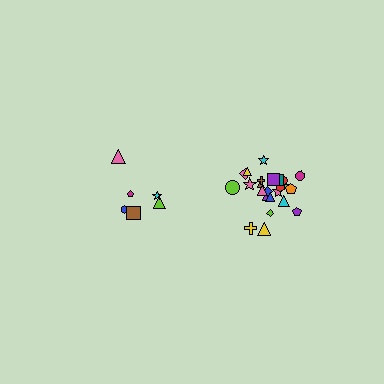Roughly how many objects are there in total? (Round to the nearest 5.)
Roughly 30 objects in total.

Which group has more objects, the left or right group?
The right group.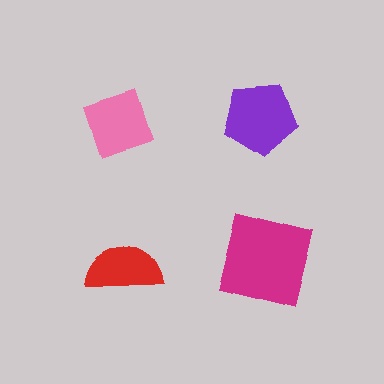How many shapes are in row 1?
2 shapes.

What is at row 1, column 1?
A pink diamond.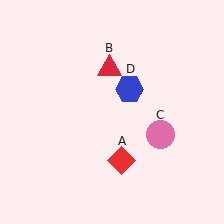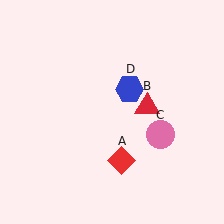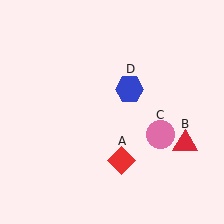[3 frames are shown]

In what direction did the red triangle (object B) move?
The red triangle (object B) moved down and to the right.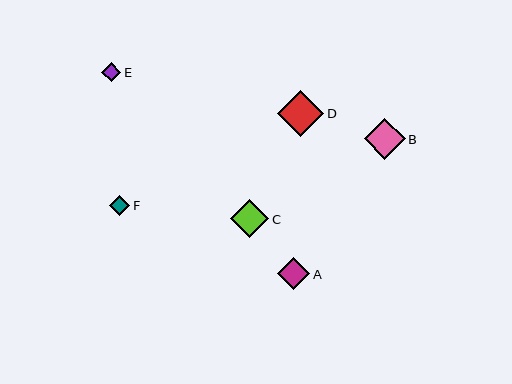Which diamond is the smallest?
Diamond E is the smallest with a size of approximately 19 pixels.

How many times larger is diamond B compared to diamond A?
Diamond B is approximately 1.3 times the size of diamond A.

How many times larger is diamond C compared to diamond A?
Diamond C is approximately 1.2 times the size of diamond A.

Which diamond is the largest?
Diamond D is the largest with a size of approximately 46 pixels.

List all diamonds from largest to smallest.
From largest to smallest: D, B, C, A, F, E.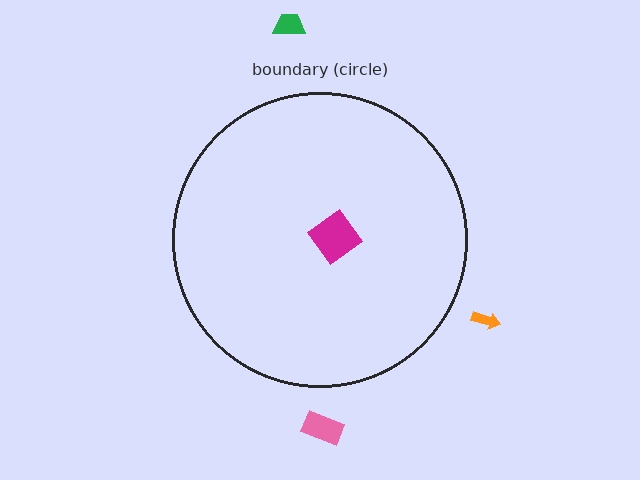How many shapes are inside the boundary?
1 inside, 3 outside.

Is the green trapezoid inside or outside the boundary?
Outside.